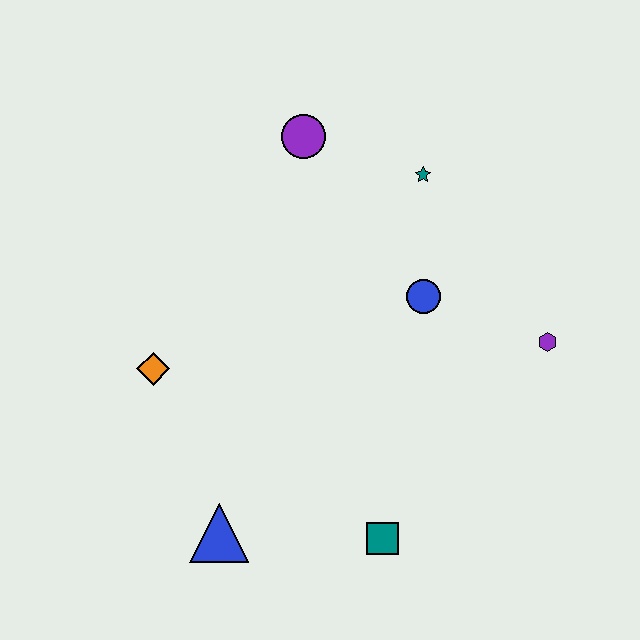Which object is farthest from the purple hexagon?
The orange diamond is farthest from the purple hexagon.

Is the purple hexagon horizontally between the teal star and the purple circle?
No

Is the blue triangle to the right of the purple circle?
No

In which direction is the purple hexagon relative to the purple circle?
The purple hexagon is to the right of the purple circle.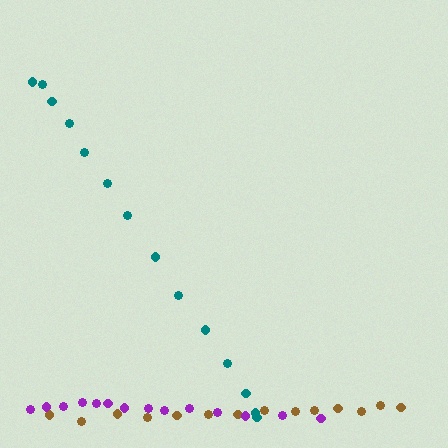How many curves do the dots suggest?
There are 3 distinct paths.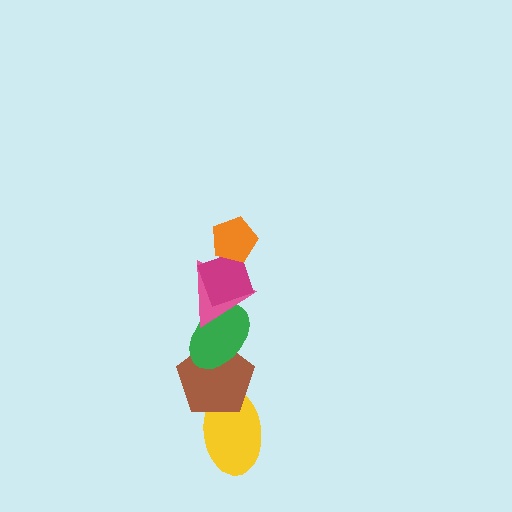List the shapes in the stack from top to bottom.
From top to bottom: the orange pentagon, the magenta diamond, the pink triangle, the green ellipse, the brown pentagon, the yellow ellipse.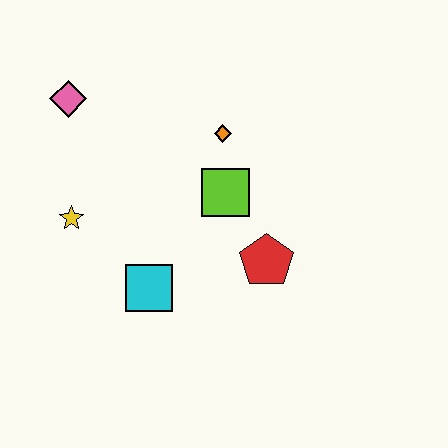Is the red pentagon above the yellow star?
No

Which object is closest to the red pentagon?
The lime square is closest to the red pentagon.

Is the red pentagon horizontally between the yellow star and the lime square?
No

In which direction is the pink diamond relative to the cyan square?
The pink diamond is above the cyan square.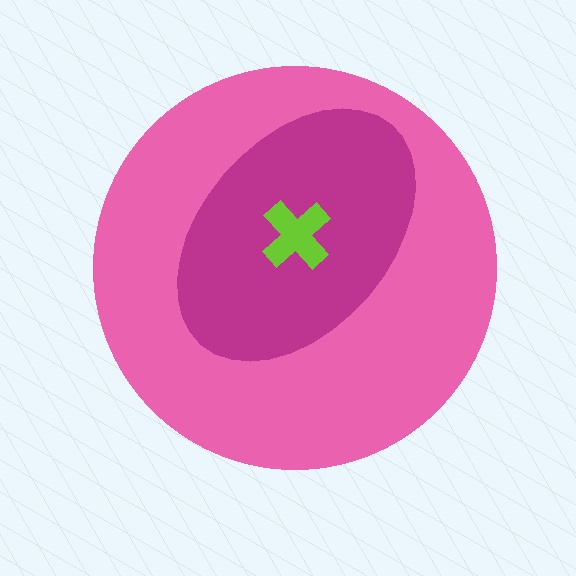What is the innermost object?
The lime cross.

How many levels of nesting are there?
3.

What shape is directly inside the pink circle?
The magenta ellipse.